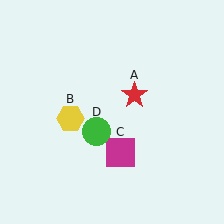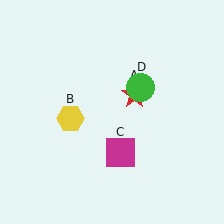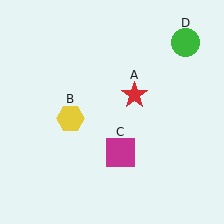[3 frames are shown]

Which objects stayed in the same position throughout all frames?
Red star (object A) and yellow hexagon (object B) and magenta square (object C) remained stationary.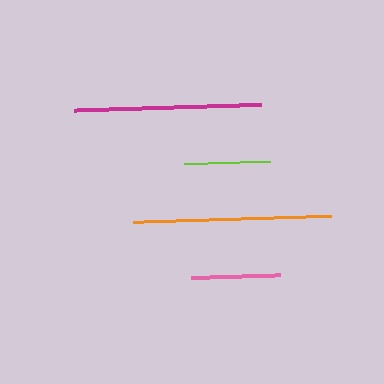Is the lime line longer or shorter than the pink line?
The pink line is longer than the lime line.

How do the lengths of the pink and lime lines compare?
The pink and lime lines are approximately the same length.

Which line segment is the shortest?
The lime line is the shortest at approximately 86 pixels.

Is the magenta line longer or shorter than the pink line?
The magenta line is longer than the pink line.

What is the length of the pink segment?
The pink segment is approximately 89 pixels long.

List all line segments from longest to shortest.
From longest to shortest: orange, magenta, pink, lime.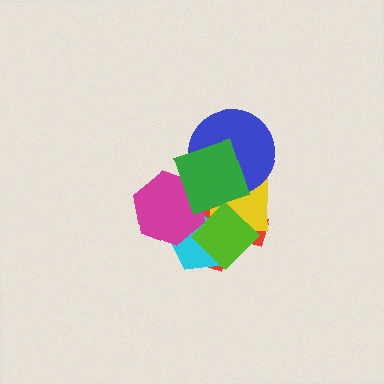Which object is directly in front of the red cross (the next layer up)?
The cyan pentagon is directly in front of the red cross.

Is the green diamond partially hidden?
No, no other shape covers it.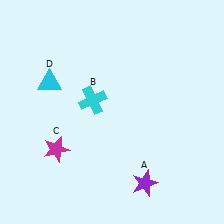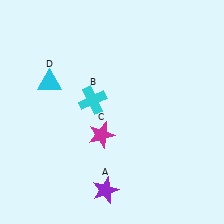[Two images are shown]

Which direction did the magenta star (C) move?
The magenta star (C) moved right.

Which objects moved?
The objects that moved are: the purple star (A), the magenta star (C).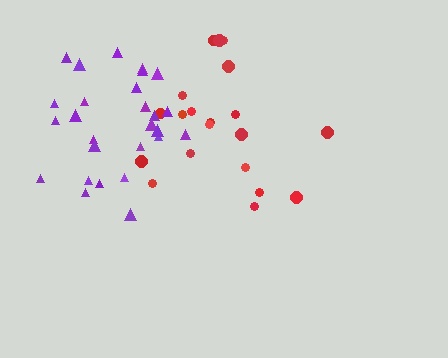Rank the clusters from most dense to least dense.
purple, red.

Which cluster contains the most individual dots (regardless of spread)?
Purple (27).